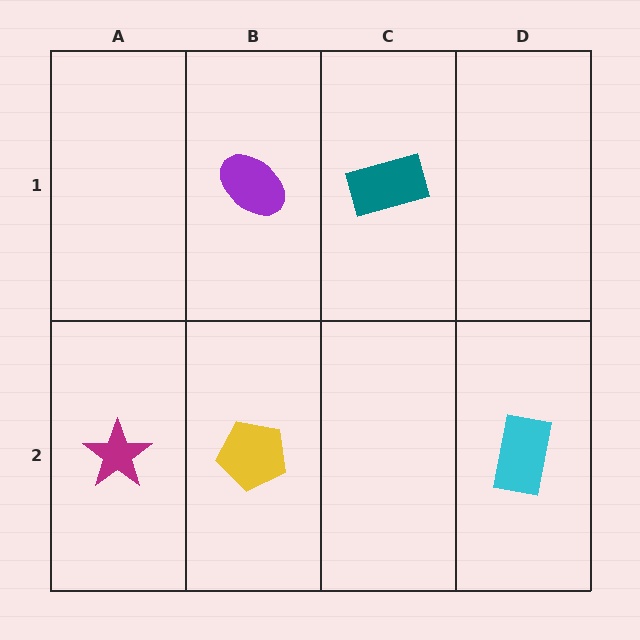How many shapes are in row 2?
3 shapes.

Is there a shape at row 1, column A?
No, that cell is empty.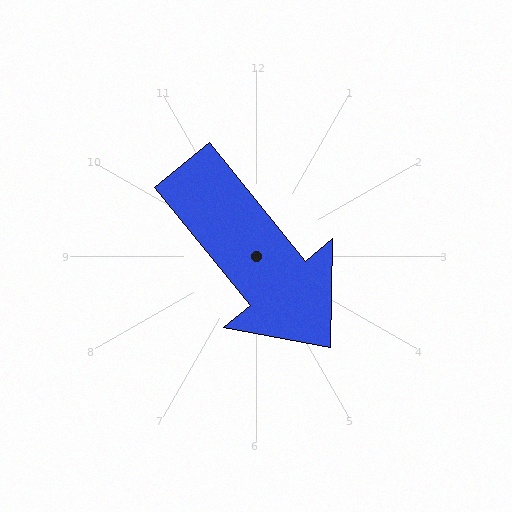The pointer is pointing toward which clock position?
Roughly 5 o'clock.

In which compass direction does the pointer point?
Southeast.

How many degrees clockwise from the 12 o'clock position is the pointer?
Approximately 141 degrees.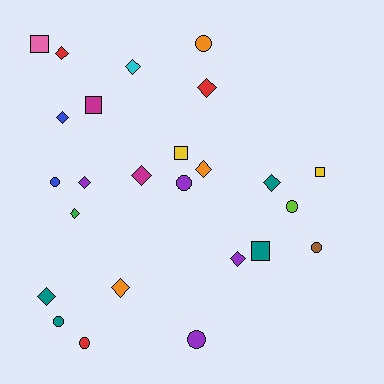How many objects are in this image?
There are 25 objects.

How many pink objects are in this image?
There is 1 pink object.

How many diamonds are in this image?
There are 12 diamonds.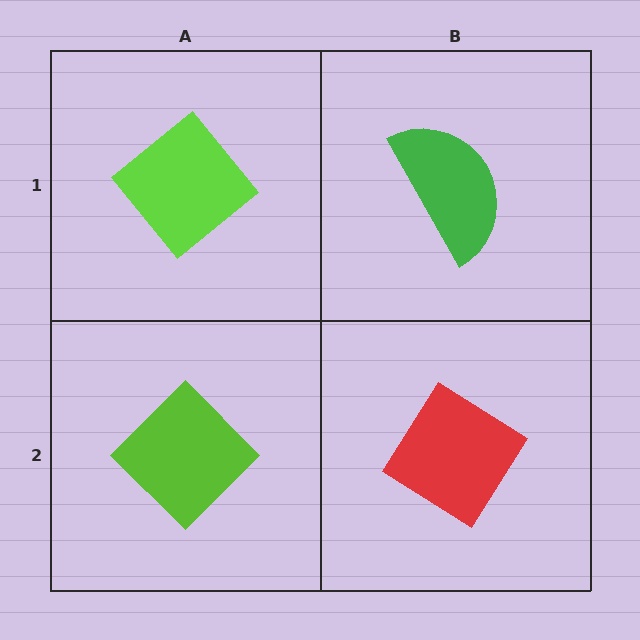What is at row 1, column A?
A lime diamond.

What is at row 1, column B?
A green semicircle.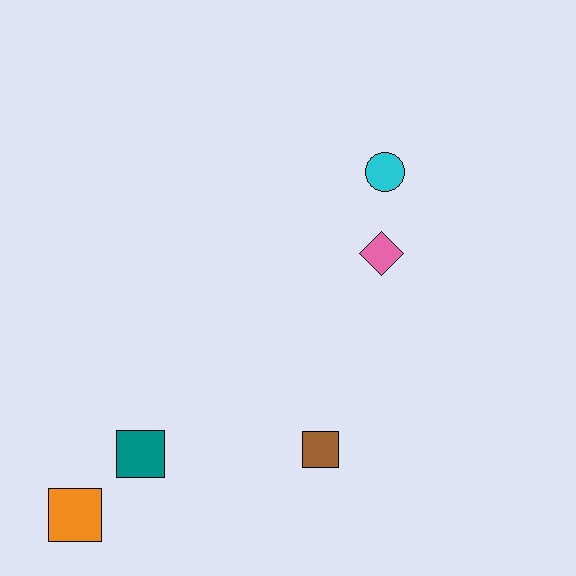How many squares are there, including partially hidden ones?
There are 3 squares.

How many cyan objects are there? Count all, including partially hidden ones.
There is 1 cyan object.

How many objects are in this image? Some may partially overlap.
There are 5 objects.